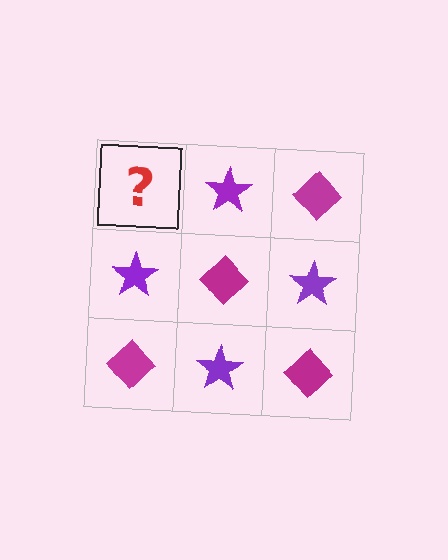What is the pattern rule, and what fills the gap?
The rule is that it alternates magenta diamond and purple star in a checkerboard pattern. The gap should be filled with a magenta diamond.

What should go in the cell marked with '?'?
The missing cell should contain a magenta diamond.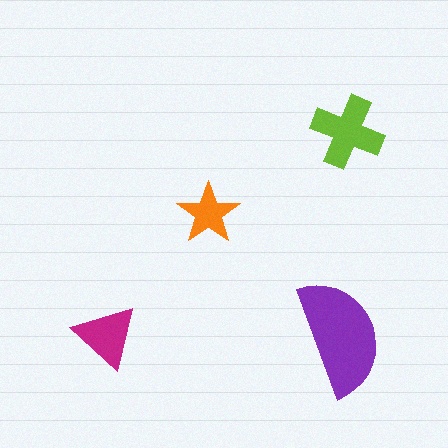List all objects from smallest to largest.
The orange star, the magenta triangle, the lime cross, the purple semicircle.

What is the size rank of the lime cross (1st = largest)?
2nd.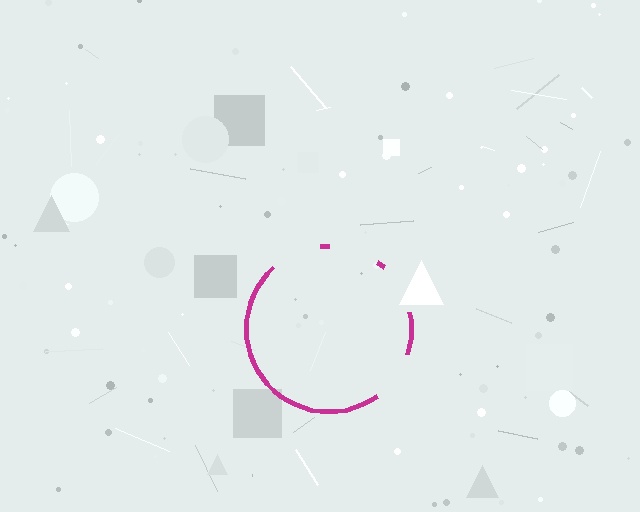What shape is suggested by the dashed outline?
The dashed outline suggests a circle.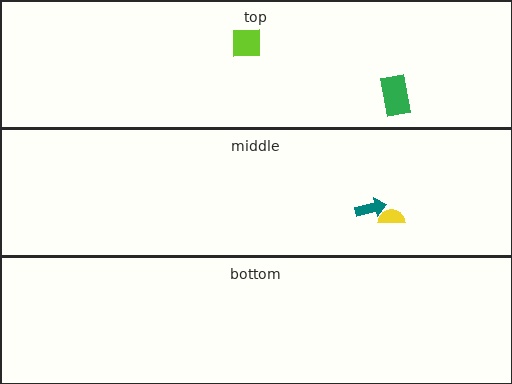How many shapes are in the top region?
2.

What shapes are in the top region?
The lime square, the green rectangle.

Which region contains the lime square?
The top region.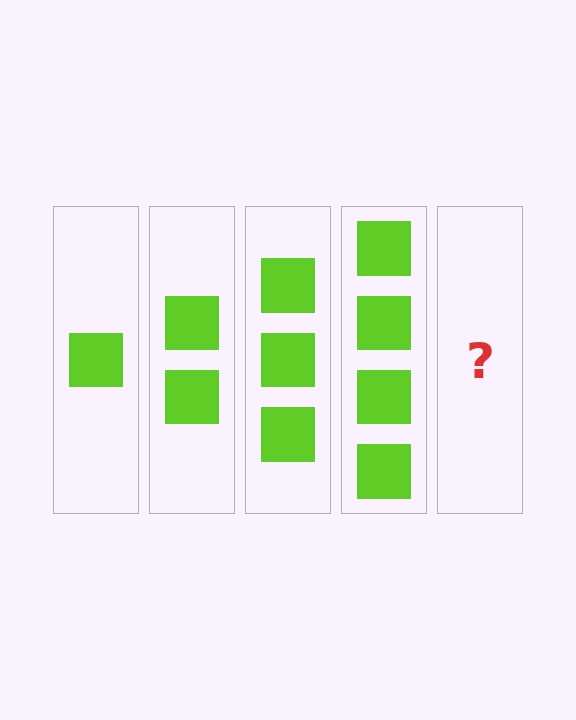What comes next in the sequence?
The next element should be 5 squares.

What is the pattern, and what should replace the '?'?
The pattern is that each step adds one more square. The '?' should be 5 squares.